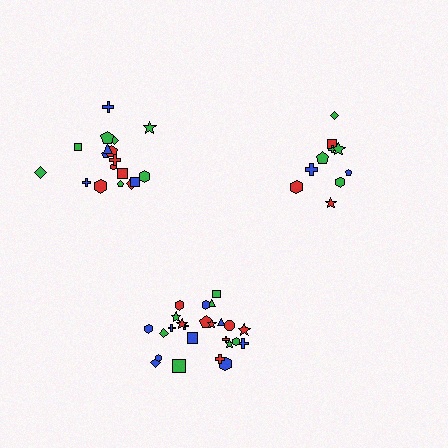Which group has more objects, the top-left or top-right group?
The top-left group.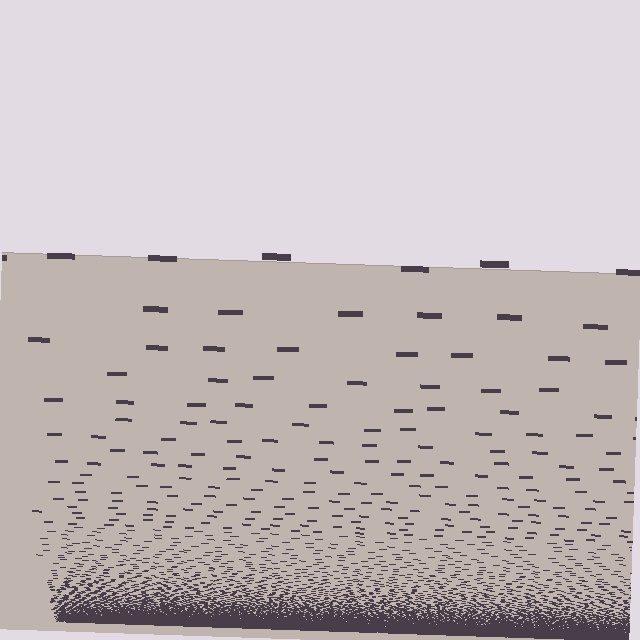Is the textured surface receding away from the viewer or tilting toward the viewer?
The surface appears to tilt toward the viewer. Texture elements get larger and sparser toward the top.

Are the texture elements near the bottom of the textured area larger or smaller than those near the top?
Smaller. The gradient is inverted — elements near the bottom are smaller and denser.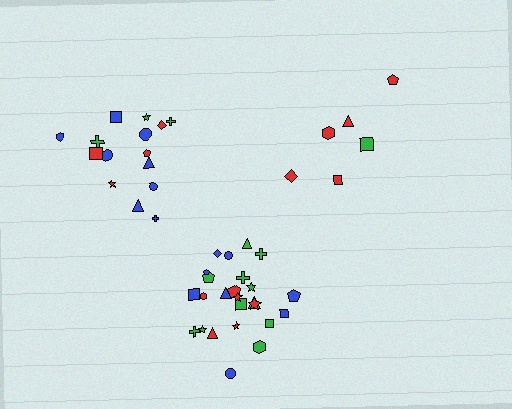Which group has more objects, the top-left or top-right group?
The top-left group.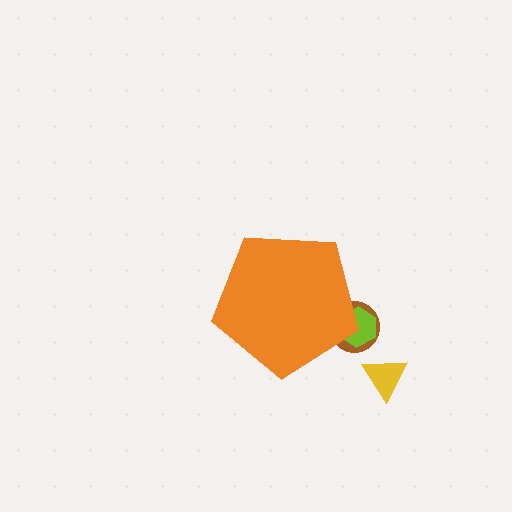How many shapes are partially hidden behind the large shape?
2 shapes are partially hidden.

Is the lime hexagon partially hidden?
Yes, the lime hexagon is partially hidden behind the orange pentagon.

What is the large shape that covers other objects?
An orange pentagon.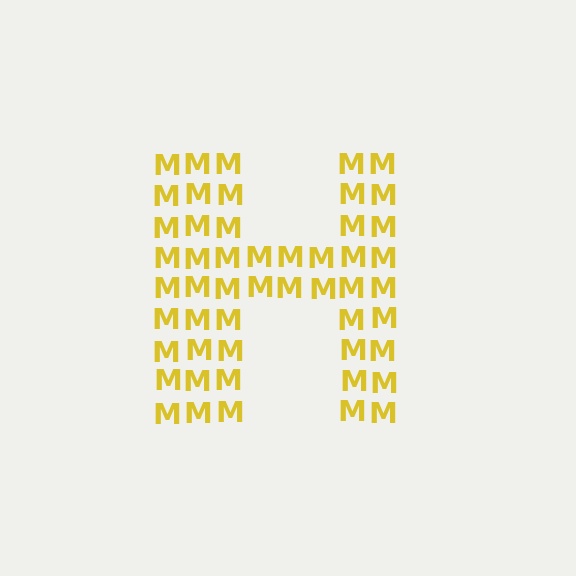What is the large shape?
The large shape is the letter H.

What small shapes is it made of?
It is made of small letter M's.